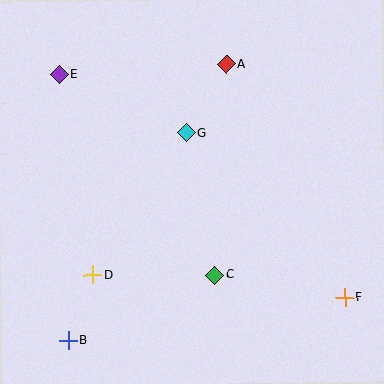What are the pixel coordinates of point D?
Point D is at (93, 275).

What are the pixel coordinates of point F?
Point F is at (345, 297).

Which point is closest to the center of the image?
Point G at (186, 133) is closest to the center.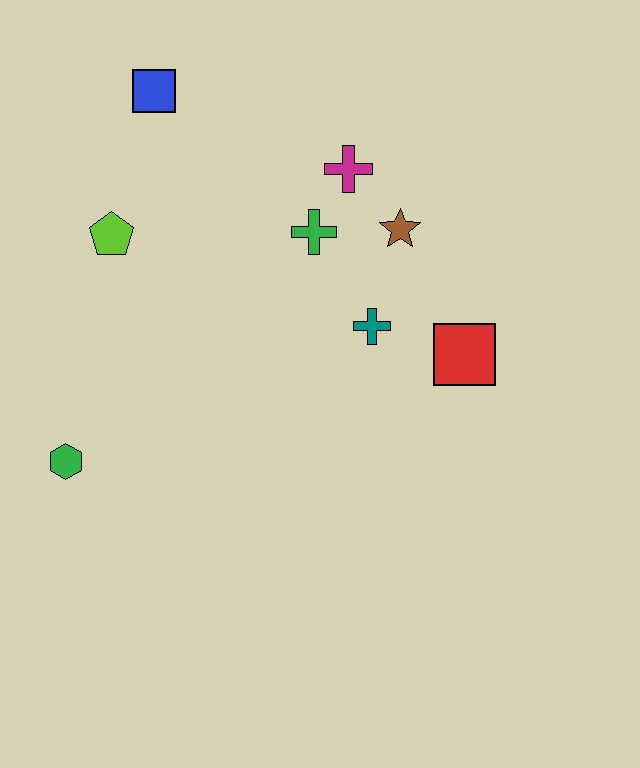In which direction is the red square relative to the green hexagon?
The red square is to the right of the green hexagon.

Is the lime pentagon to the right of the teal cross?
No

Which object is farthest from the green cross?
The green hexagon is farthest from the green cross.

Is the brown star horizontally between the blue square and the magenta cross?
No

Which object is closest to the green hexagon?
The lime pentagon is closest to the green hexagon.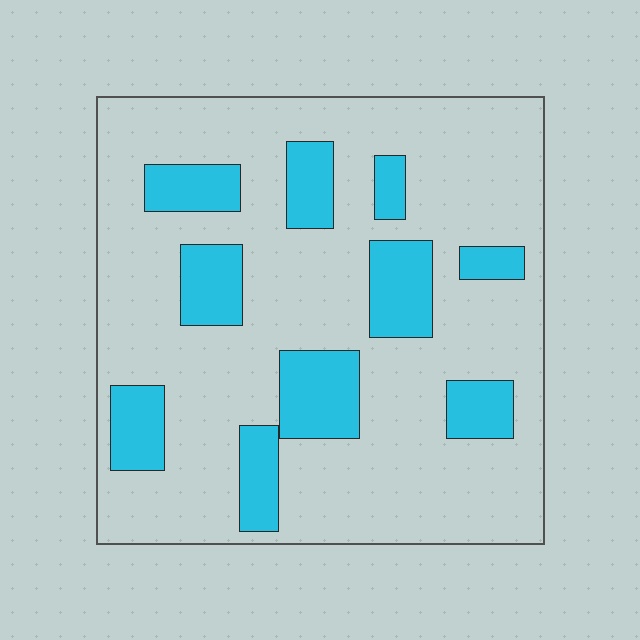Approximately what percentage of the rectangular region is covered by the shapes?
Approximately 20%.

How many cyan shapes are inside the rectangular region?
10.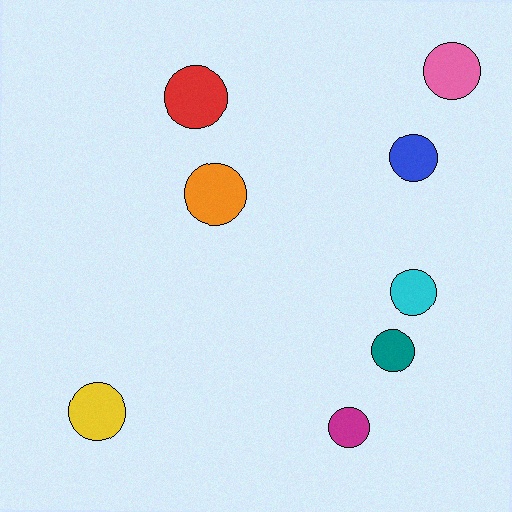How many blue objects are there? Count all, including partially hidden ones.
There is 1 blue object.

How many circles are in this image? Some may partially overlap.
There are 8 circles.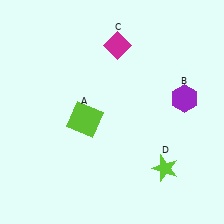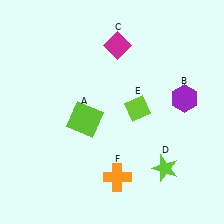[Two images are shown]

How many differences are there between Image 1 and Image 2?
There are 2 differences between the two images.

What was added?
A lime diamond (E), an orange cross (F) were added in Image 2.